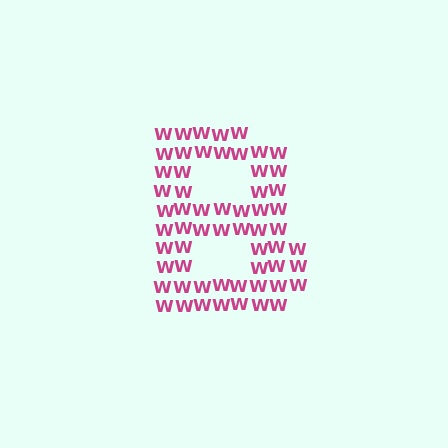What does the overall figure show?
The overall figure shows the letter B.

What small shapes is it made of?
It is made of small letter W's.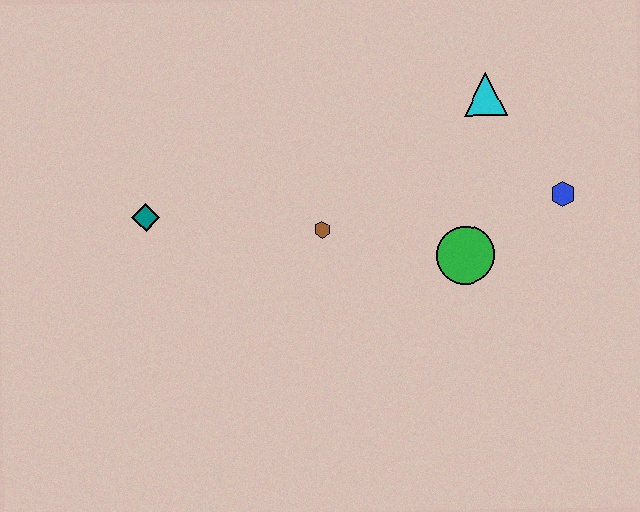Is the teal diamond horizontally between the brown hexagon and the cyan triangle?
No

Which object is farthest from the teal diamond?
The blue hexagon is farthest from the teal diamond.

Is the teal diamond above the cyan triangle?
No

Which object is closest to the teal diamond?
The brown hexagon is closest to the teal diamond.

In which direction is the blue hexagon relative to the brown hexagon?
The blue hexagon is to the right of the brown hexagon.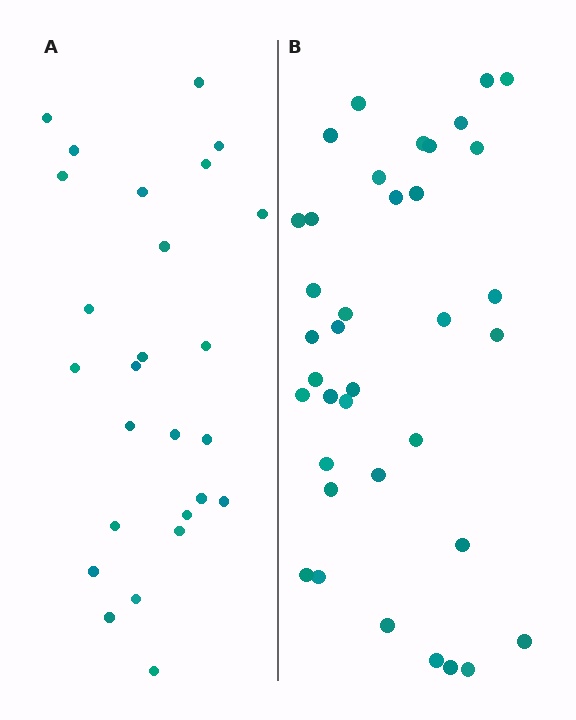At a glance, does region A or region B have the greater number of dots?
Region B (the right region) has more dots.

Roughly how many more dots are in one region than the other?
Region B has roughly 12 or so more dots than region A.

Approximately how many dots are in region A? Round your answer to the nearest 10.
About 30 dots. (The exact count is 26, which rounds to 30.)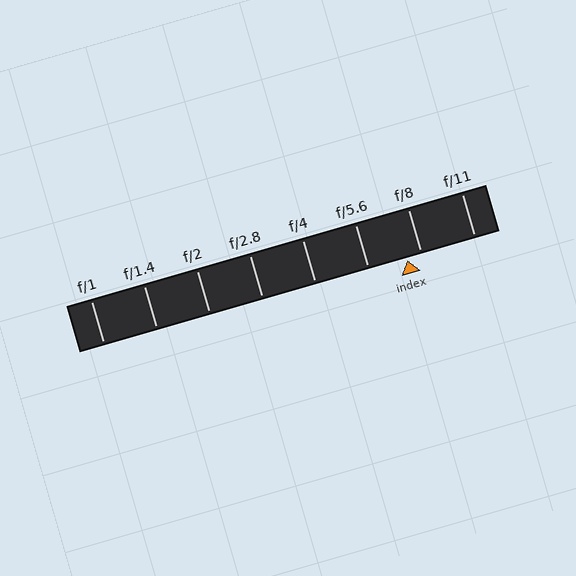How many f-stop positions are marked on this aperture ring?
There are 8 f-stop positions marked.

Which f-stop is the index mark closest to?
The index mark is closest to f/8.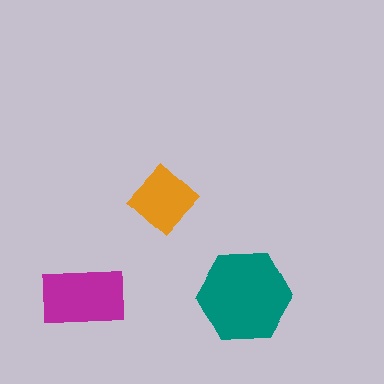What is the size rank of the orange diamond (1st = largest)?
3rd.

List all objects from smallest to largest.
The orange diamond, the magenta rectangle, the teal hexagon.